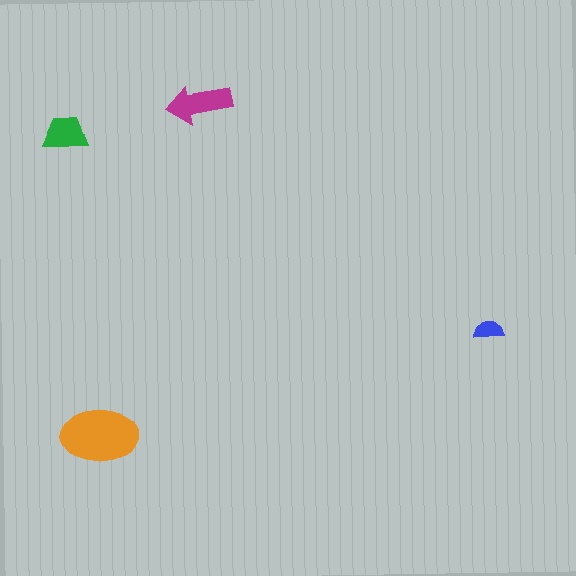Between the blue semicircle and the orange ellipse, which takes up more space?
The orange ellipse.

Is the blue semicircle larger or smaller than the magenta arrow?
Smaller.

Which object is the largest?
The orange ellipse.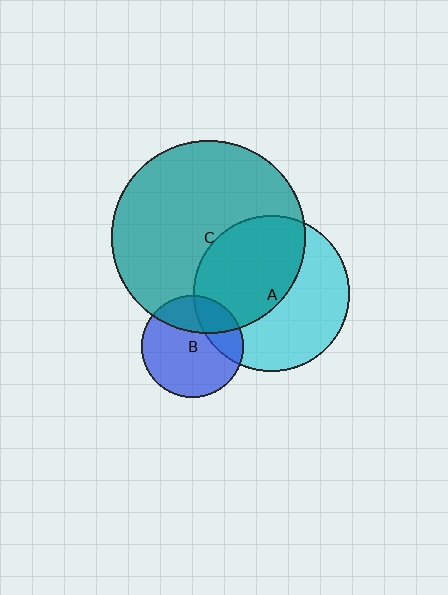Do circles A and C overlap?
Yes.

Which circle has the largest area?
Circle C (teal).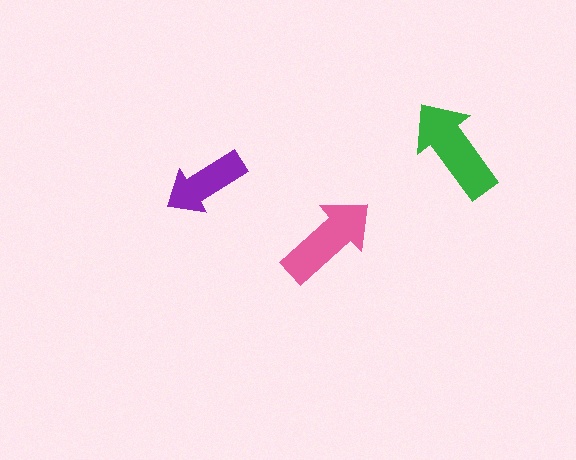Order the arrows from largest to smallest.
the green one, the pink one, the purple one.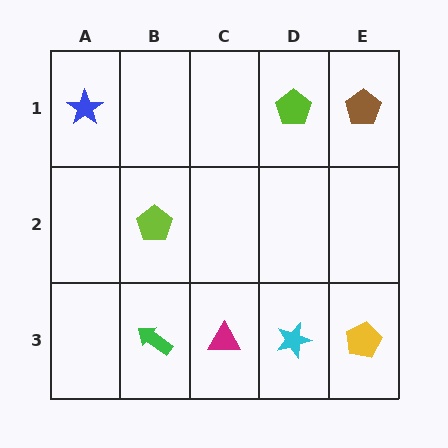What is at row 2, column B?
A lime pentagon.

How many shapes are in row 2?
1 shape.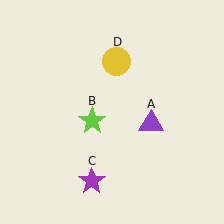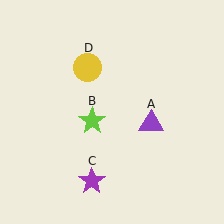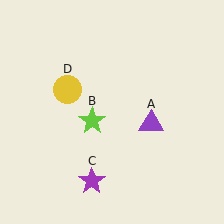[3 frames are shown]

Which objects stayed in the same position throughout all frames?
Purple triangle (object A) and lime star (object B) and purple star (object C) remained stationary.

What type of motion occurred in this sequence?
The yellow circle (object D) rotated counterclockwise around the center of the scene.